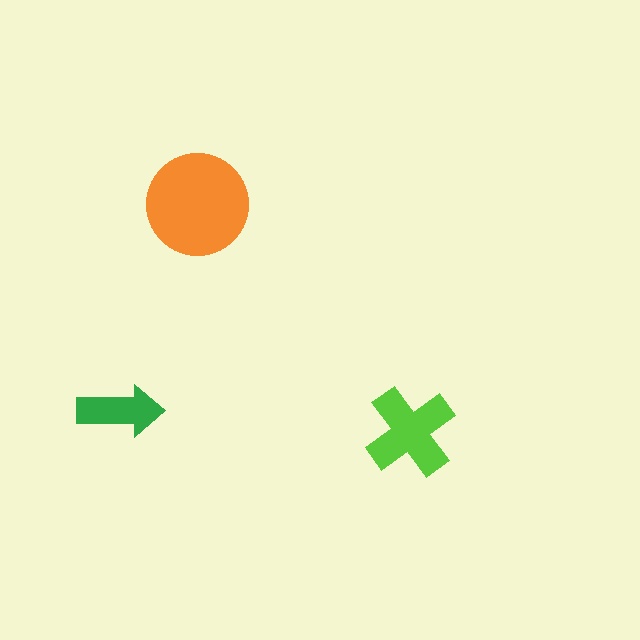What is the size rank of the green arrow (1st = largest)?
3rd.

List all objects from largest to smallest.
The orange circle, the lime cross, the green arrow.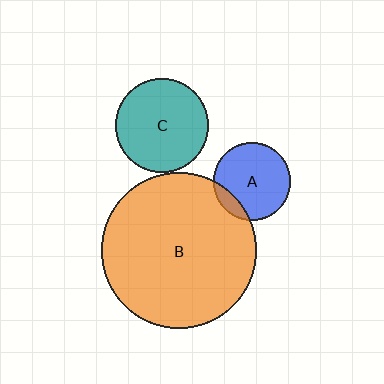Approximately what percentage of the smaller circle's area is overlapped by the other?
Approximately 10%.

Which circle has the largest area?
Circle B (orange).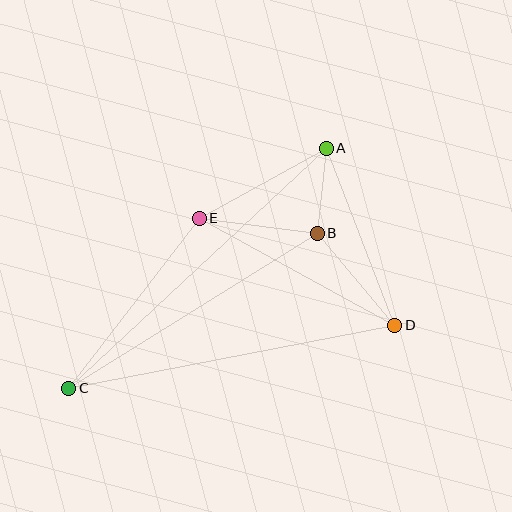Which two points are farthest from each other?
Points A and C are farthest from each other.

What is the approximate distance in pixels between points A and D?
The distance between A and D is approximately 189 pixels.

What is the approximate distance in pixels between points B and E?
The distance between B and E is approximately 119 pixels.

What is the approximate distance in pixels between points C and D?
The distance between C and D is approximately 332 pixels.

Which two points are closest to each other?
Points A and B are closest to each other.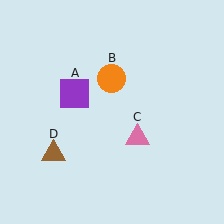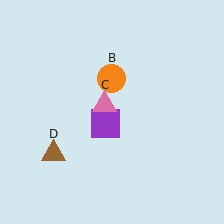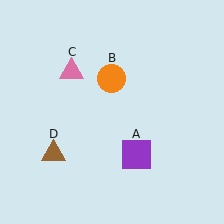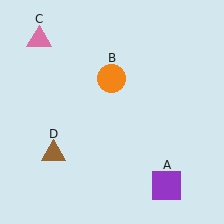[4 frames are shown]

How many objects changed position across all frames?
2 objects changed position: purple square (object A), pink triangle (object C).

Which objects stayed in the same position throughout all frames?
Orange circle (object B) and brown triangle (object D) remained stationary.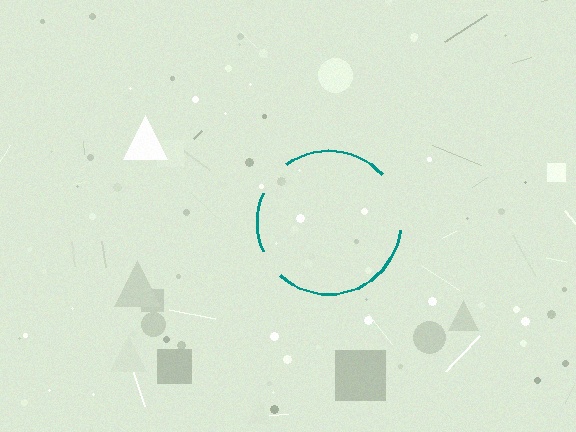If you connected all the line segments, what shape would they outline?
They would outline a circle.